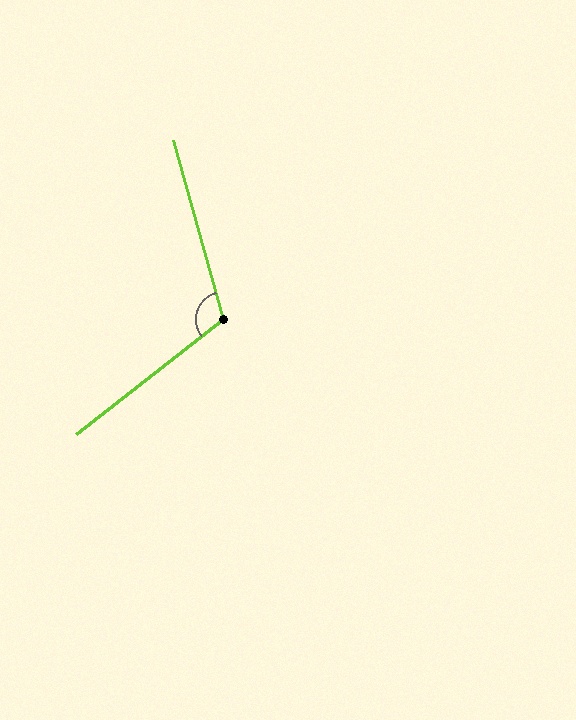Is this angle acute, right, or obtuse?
It is obtuse.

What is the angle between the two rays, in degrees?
Approximately 112 degrees.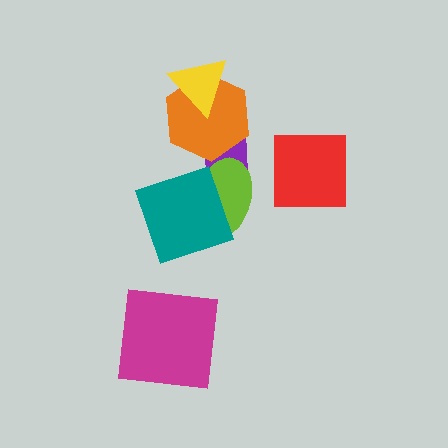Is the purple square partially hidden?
Yes, it is partially covered by another shape.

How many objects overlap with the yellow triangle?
1 object overlaps with the yellow triangle.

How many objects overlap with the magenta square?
0 objects overlap with the magenta square.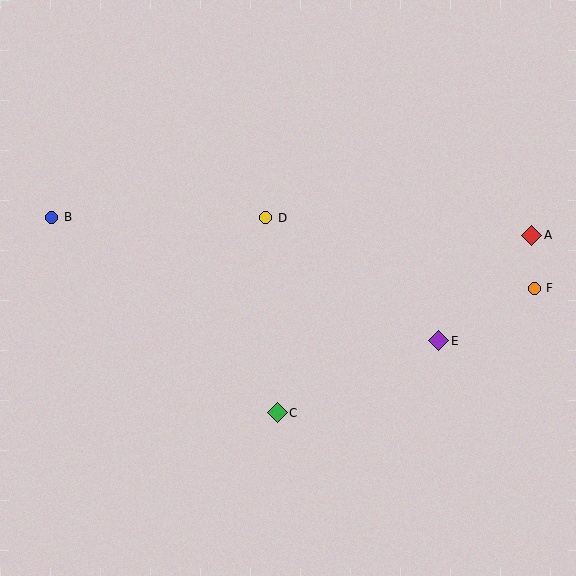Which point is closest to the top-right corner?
Point A is closest to the top-right corner.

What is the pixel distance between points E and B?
The distance between E and B is 406 pixels.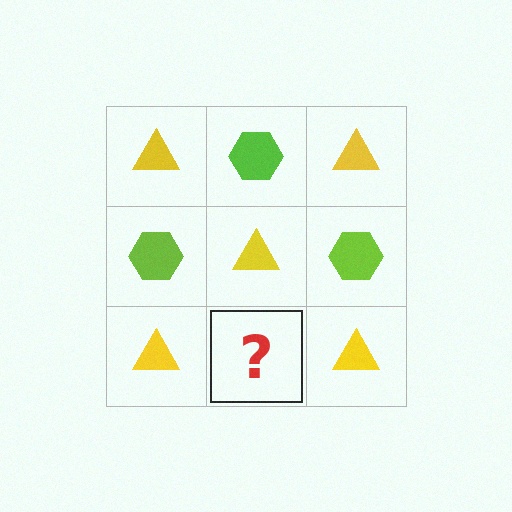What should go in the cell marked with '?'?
The missing cell should contain a lime hexagon.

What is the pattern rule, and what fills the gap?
The rule is that it alternates yellow triangle and lime hexagon in a checkerboard pattern. The gap should be filled with a lime hexagon.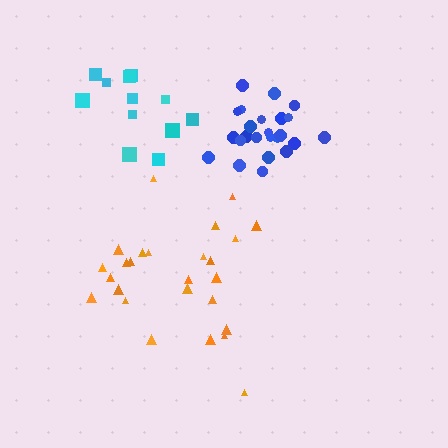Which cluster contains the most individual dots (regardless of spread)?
Orange (26).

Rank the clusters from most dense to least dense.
blue, cyan, orange.